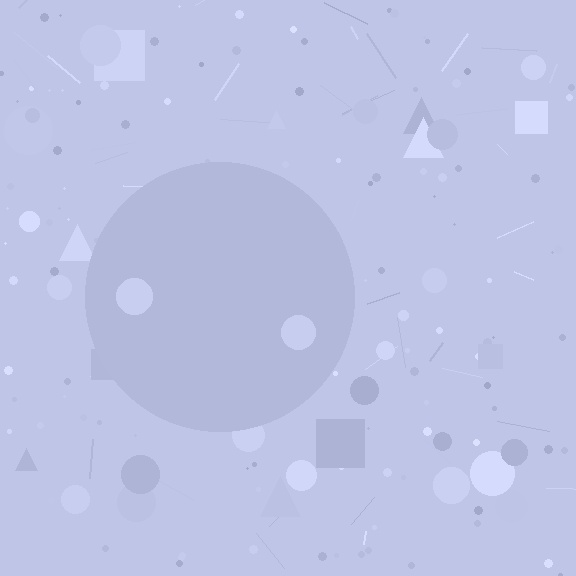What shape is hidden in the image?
A circle is hidden in the image.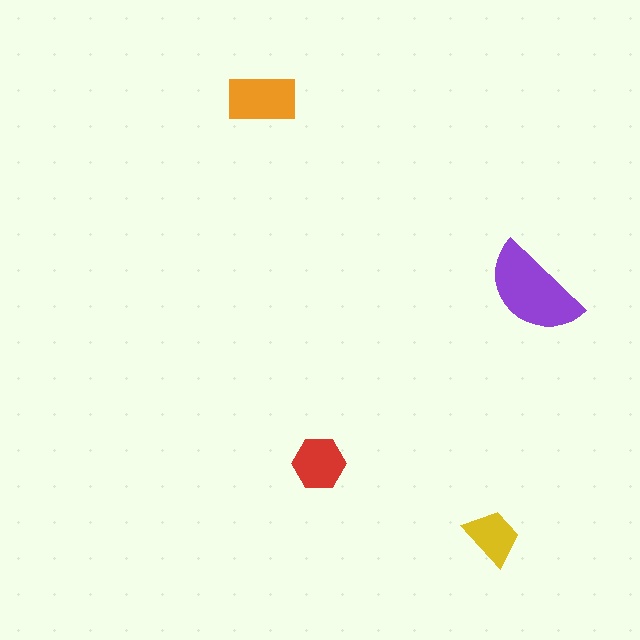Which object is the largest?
The purple semicircle.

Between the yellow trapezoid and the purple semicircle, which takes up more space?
The purple semicircle.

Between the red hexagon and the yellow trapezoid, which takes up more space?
The red hexagon.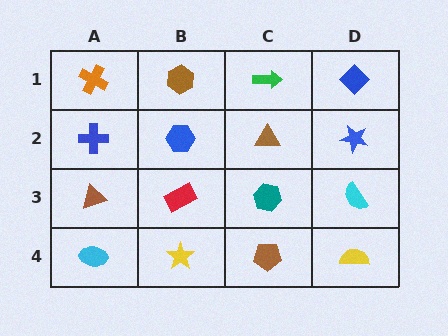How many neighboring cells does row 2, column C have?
4.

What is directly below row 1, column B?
A blue hexagon.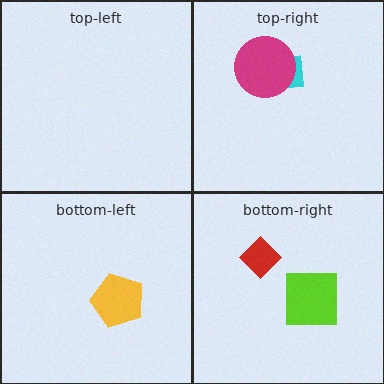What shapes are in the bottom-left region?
The yellow pentagon.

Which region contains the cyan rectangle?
The top-right region.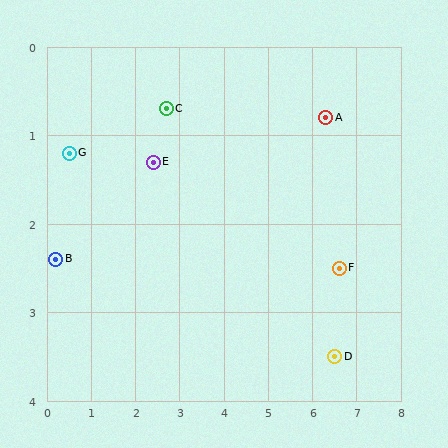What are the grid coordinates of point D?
Point D is at approximately (6.5, 3.5).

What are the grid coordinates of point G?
Point G is at approximately (0.5, 1.2).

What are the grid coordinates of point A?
Point A is at approximately (6.3, 0.8).